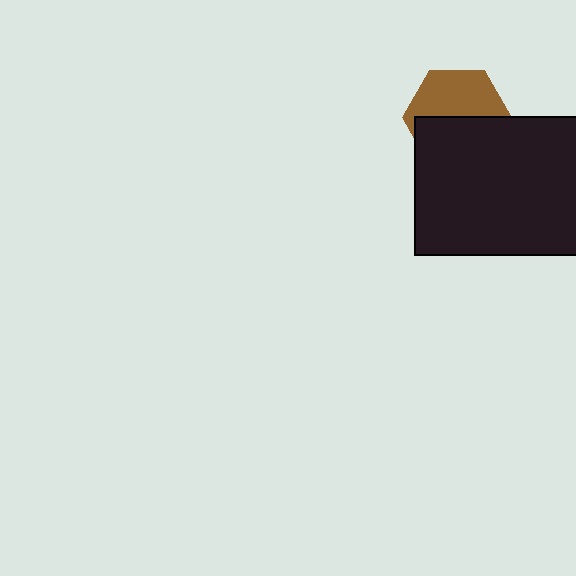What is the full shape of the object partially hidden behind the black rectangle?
The partially hidden object is a brown hexagon.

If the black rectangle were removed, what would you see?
You would see the complete brown hexagon.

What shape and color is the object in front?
The object in front is a black rectangle.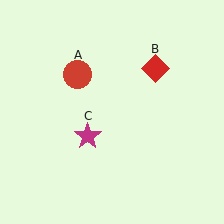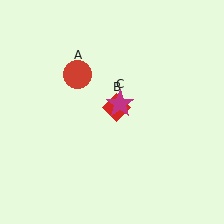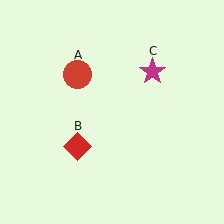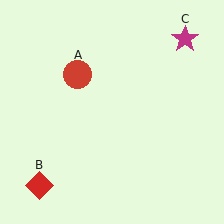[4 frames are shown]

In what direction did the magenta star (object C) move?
The magenta star (object C) moved up and to the right.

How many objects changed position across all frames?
2 objects changed position: red diamond (object B), magenta star (object C).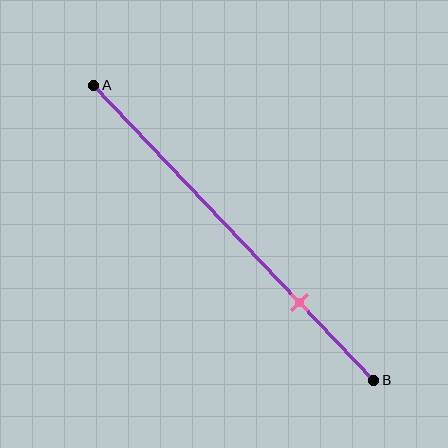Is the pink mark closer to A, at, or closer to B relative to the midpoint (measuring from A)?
The pink mark is closer to point B than the midpoint of segment AB.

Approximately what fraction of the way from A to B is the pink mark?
The pink mark is approximately 75% of the way from A to B.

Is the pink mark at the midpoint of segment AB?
No, the mark is at about 75% from A, not at the 50% midpoint.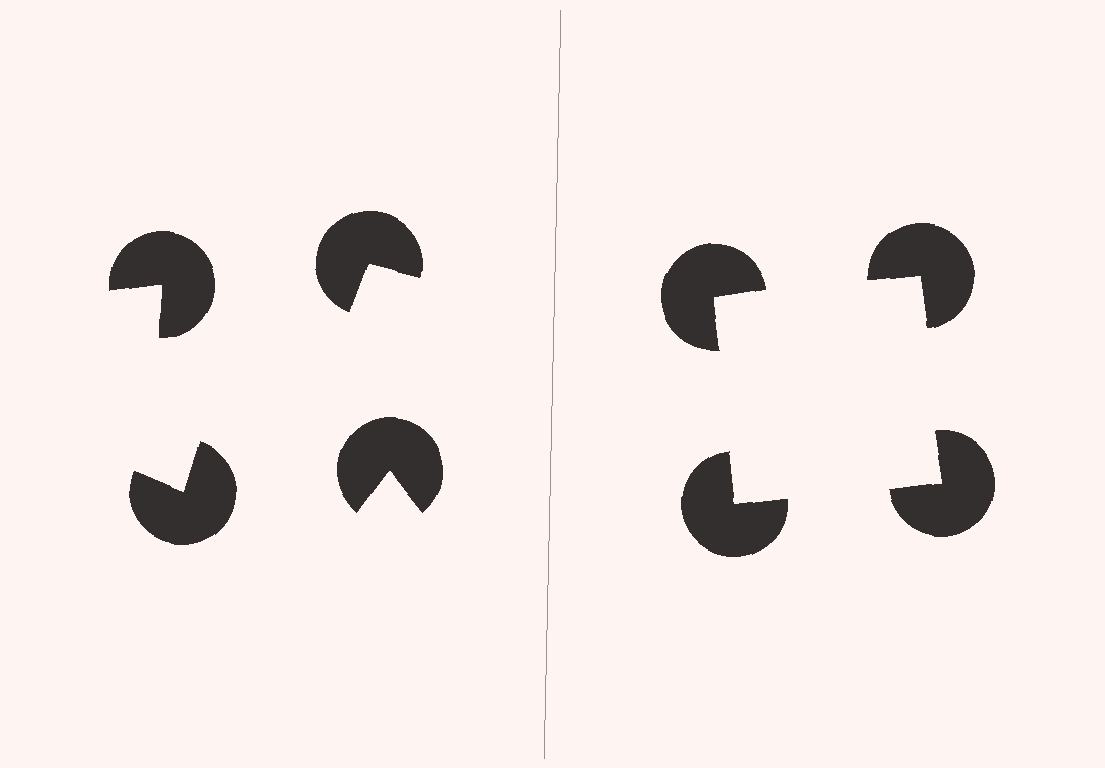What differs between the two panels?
The pac-man discs are positioned identically on both sides; only the wedge orientations differ. On the right they align to a square; on the left they are misaligned.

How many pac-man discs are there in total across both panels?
8 — 4 on each side.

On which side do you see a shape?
An illusory square appears on the right side. On the left side the wedge cuts are rotated, so no coherent shape forms.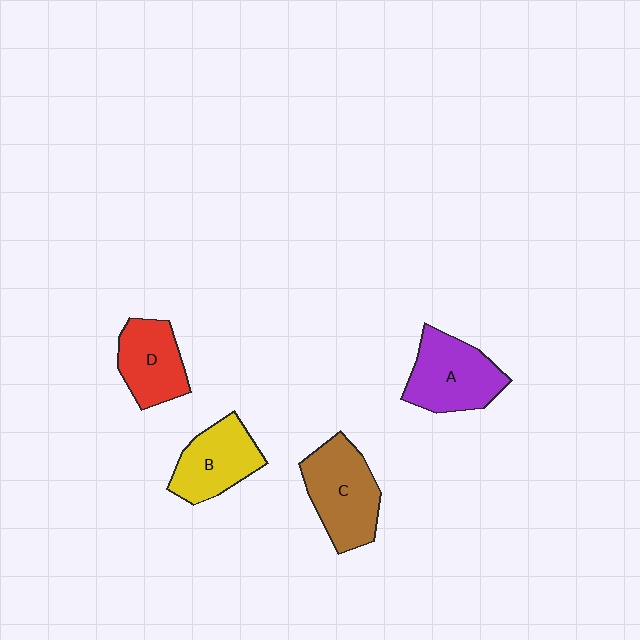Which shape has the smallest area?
Shape D (red).